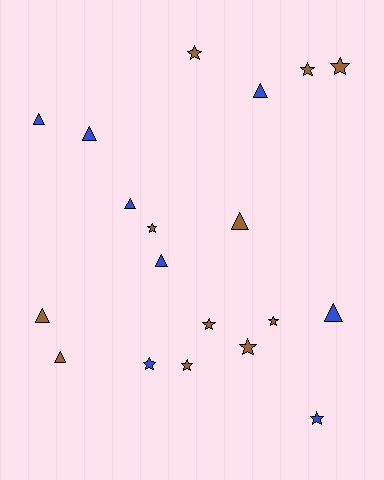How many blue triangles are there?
There are 6 blue triangles.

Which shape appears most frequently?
Star, with 10 objects.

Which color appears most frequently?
Brown, with 11 objects.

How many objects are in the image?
There are 19 objects.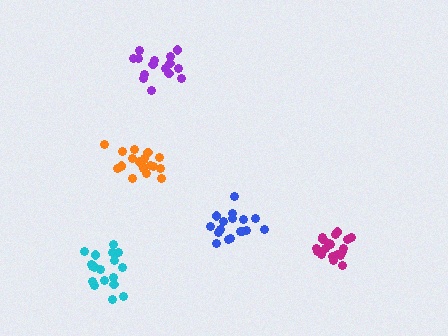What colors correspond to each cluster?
The clusters are colored: orange, purple, magenta, blue, cyan.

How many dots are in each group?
Group 1: 19 dots, Group 2: 15 dots, Group 3: 19 dots, Group 4: 17 dots, Group 5: 19 dots (89 total).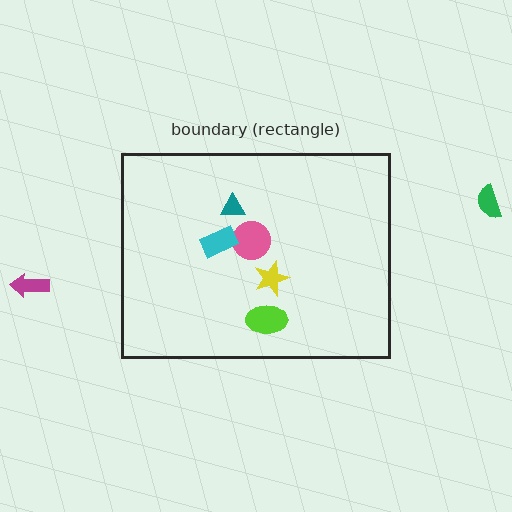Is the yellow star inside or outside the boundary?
Inside.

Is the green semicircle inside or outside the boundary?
Outside.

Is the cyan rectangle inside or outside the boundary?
Inside.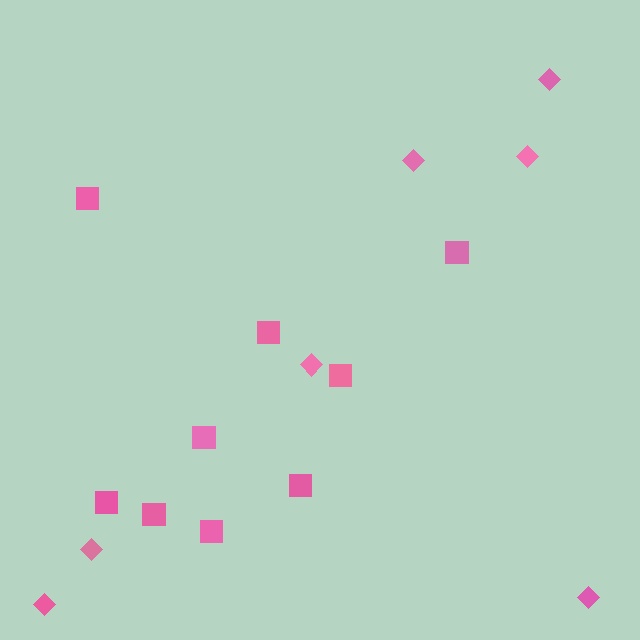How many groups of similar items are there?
There are 2 groups: one group of squares (9) and one group of diamonds (7).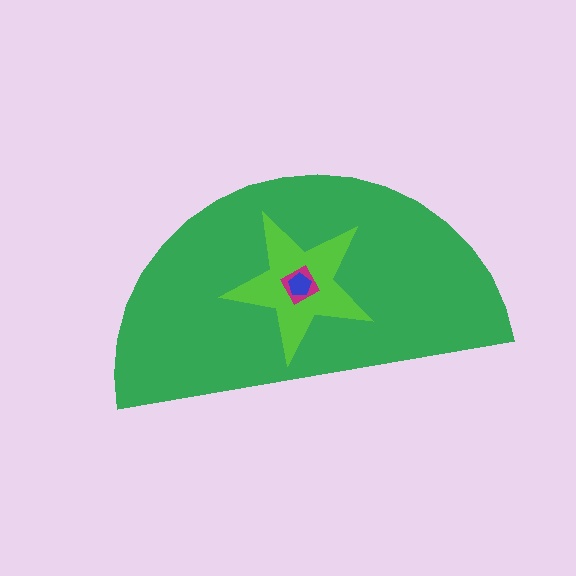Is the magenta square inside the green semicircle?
Yes.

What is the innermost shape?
The blue pentagon.